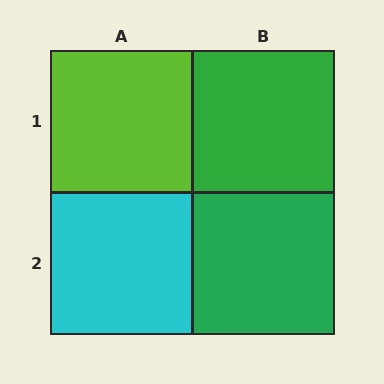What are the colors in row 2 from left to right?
Cyan, green.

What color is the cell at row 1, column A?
Lime.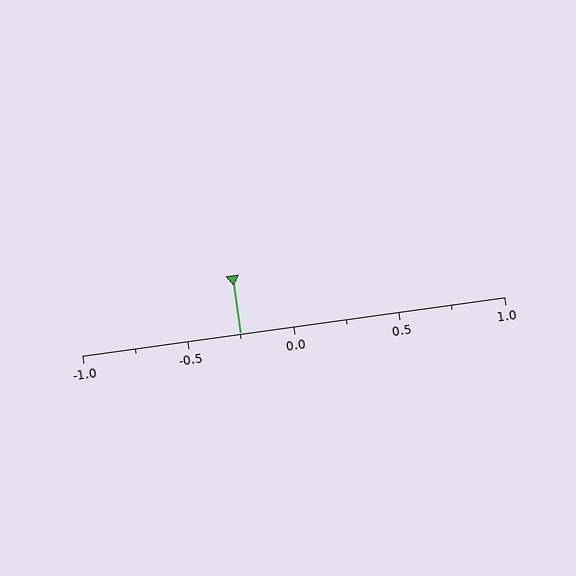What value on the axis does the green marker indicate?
The marker indicates approximately -0.25.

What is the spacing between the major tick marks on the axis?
The major ticks are spaced 0.5 apart.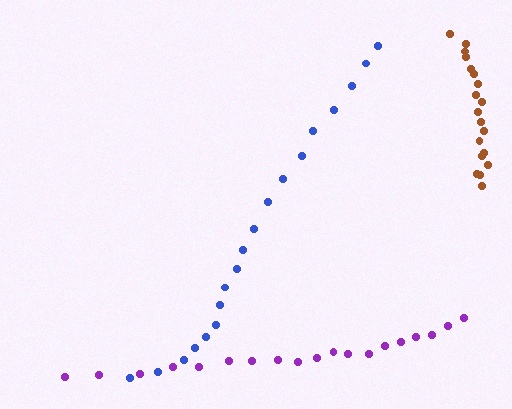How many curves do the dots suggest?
There are 3 distinct paths.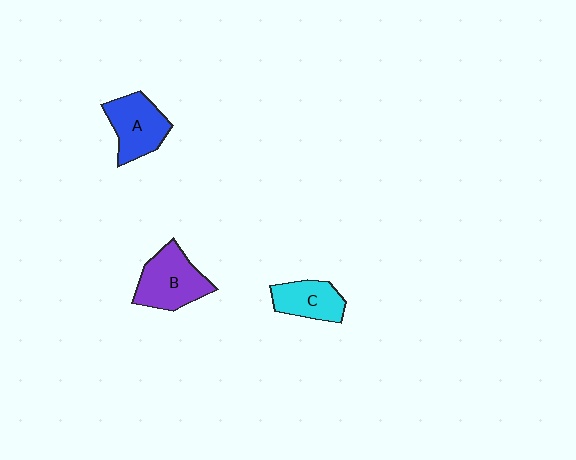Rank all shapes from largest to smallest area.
From largest to smallest: B (purple), A (blue), C (cyan).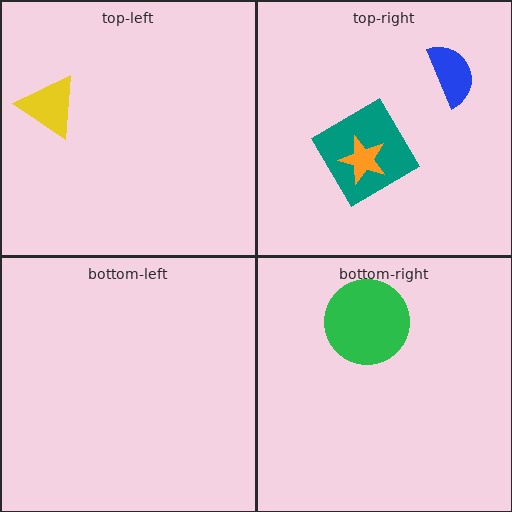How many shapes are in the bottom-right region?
1.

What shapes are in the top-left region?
The yellow triangle.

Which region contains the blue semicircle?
The top-right region.